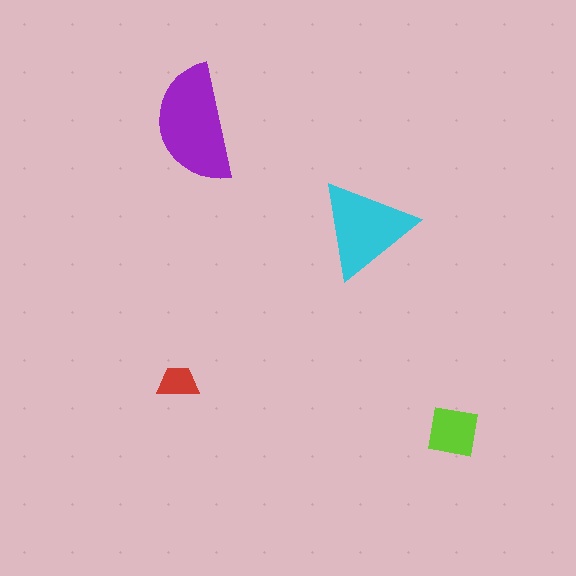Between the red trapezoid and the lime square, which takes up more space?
The lime square.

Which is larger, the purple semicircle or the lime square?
The purple semicircle.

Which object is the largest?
The purple semicircle.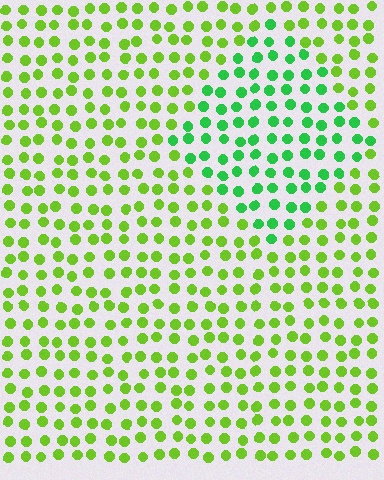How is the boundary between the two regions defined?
The boundary is defined purely by a slight shift in hue (about 39 degrees). Spacing, size, and orientation are identical on both sides.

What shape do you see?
I see a diamond.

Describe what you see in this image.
The image is filled with small lime elements in a uniform arrangement. A diamond-shaped region is visible where the elements are tinted to a slightly different hue, forming a subtle color boundary.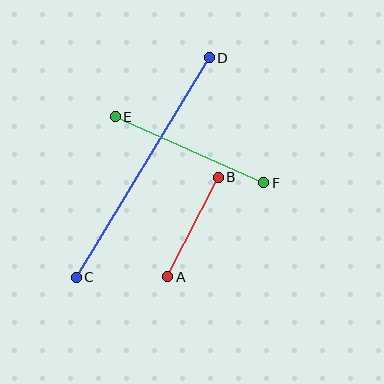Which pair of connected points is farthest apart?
Points C and D are farthest apart.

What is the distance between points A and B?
The distance is approximately 112 pixels.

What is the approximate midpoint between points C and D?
The midpoint is at approximately (143, 168) pixels.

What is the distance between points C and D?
The distance is approximately 257 pixels.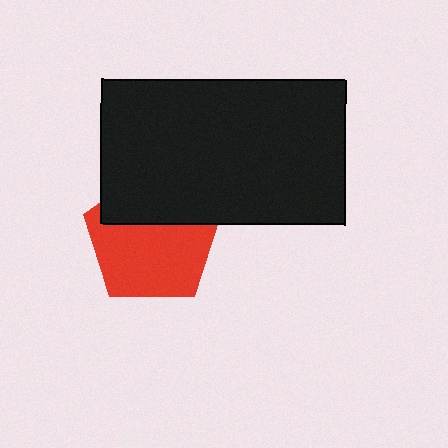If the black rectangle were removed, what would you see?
You would see the complete red pentagon.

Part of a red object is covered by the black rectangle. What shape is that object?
It is a pentagon.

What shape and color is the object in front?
The object in front is a black rectangle.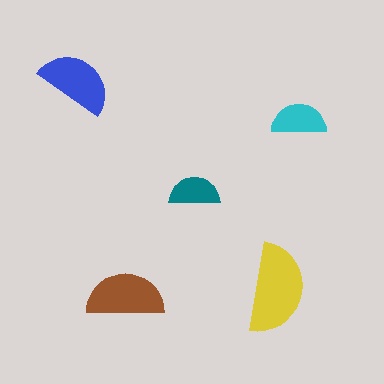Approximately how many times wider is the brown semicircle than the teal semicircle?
About 1.5 times wider.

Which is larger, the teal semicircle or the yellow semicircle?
The yellow one.